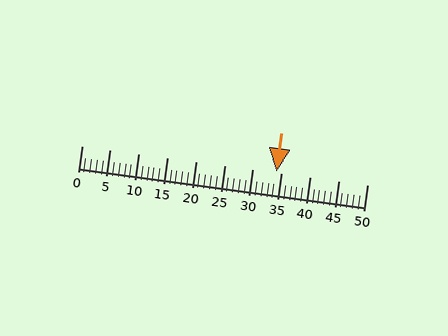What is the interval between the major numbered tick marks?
The major tick marks are spaced 5 units apart.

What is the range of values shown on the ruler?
The ruler shows values from 0 to 50.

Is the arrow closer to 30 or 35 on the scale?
The arrow is closer to 35.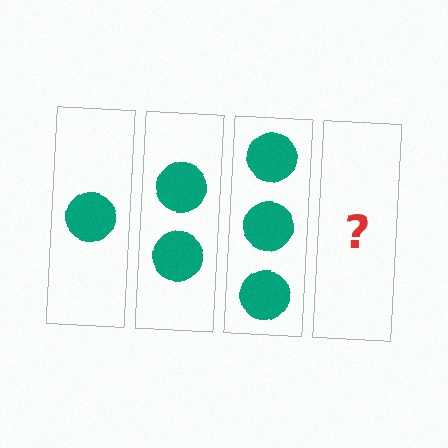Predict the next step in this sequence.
The next step is 4 circles.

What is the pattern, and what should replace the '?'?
The pattern is that each step adds one more circle. The '?' should be 4 circles.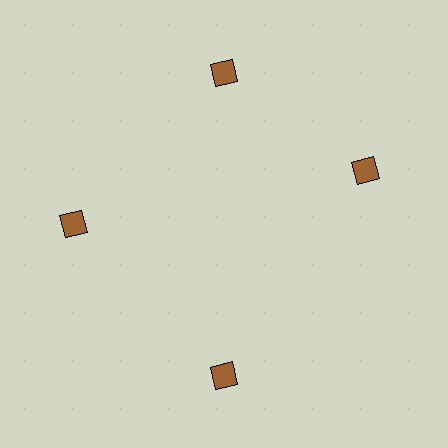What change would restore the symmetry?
The symmetry would be restored by rotating it back into even spacing with its neighbors so that all 4 squares sit at equal angles and equal distance from the center.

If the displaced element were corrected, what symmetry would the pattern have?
It would have 4-fold rotational symmetry — the pattern would map onto itself every 90 degrees.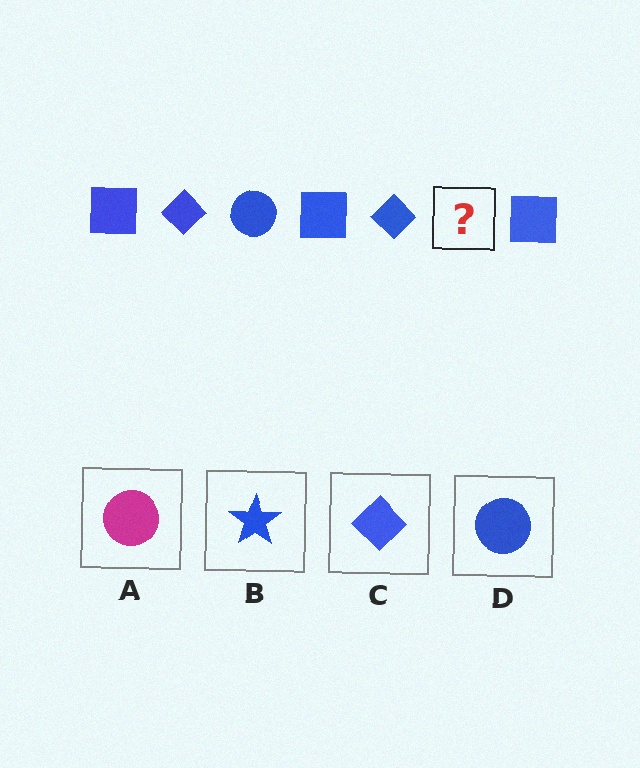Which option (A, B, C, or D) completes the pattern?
D.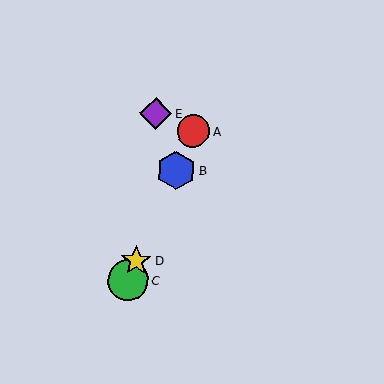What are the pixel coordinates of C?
Object C is at (128, 280).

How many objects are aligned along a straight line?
4 objects (A, B, C, D) are aligned along a straight line.